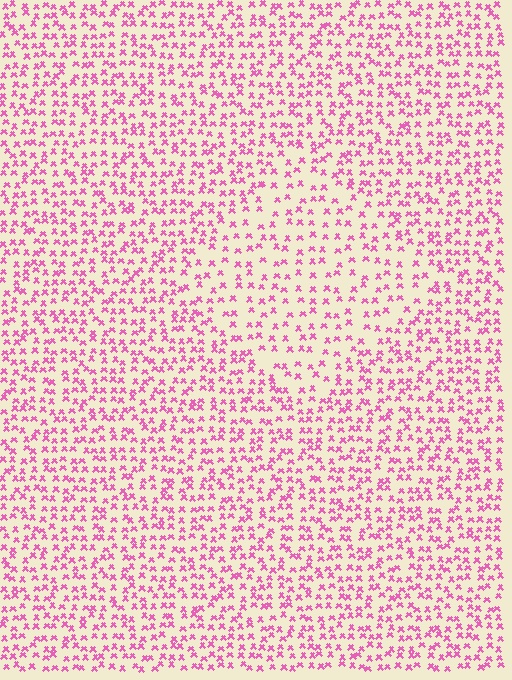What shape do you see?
I see a diamond.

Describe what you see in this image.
The image contains small pink elements arranged at two different densities. A diamond-shaped region is visible where the elements are less densely packed than the surrounding area.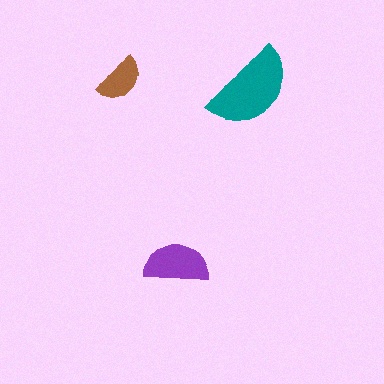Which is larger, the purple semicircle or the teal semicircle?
The teal one.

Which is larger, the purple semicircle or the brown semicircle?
The purple one.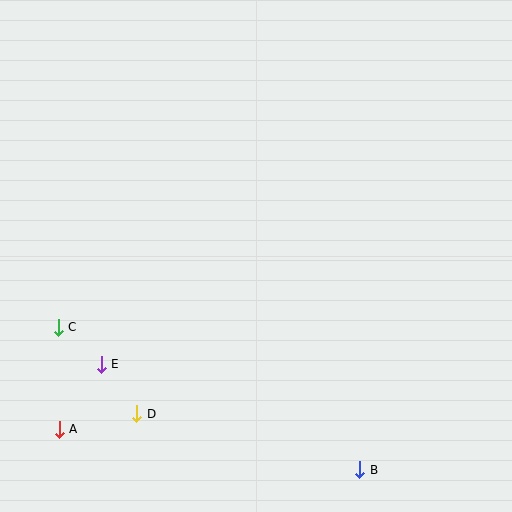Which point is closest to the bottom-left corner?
Point A is closest to the bottom-left corner.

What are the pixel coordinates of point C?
Point C is at (58, 327).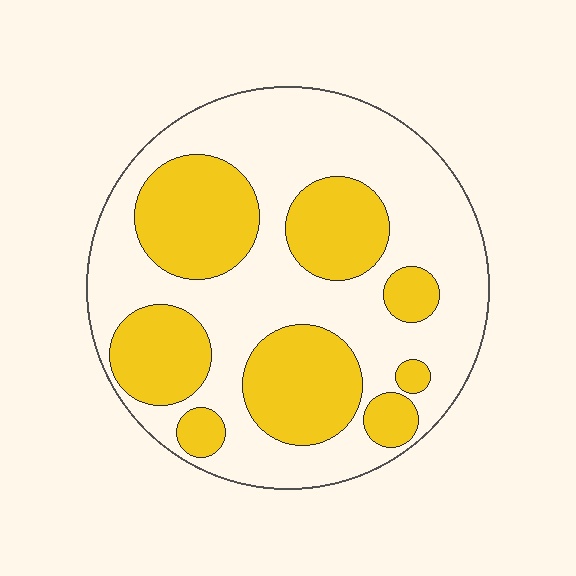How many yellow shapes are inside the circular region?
8.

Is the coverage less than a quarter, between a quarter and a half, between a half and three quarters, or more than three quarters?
Between a quarter and a half.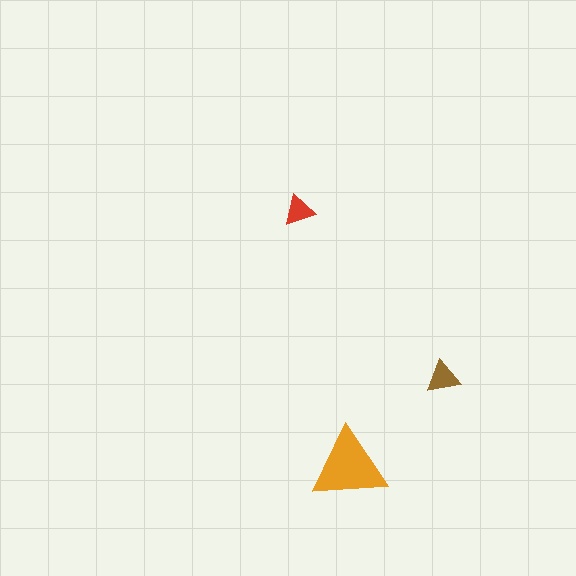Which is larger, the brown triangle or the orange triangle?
The orange one.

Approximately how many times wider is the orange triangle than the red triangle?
About 2.5 times wider.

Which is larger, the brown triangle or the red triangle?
The brown one.